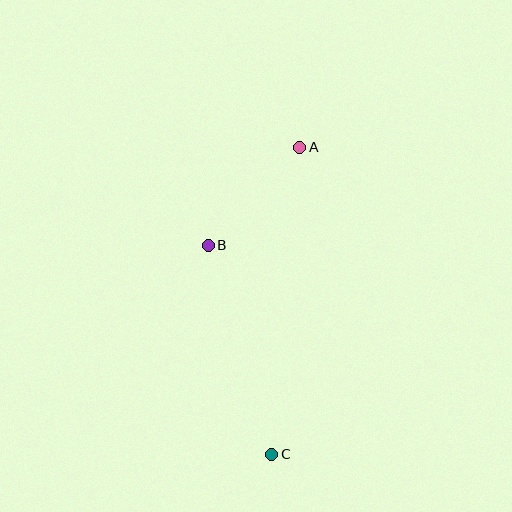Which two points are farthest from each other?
Points A and C are farthest from each other.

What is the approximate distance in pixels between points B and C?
The distance between B and C is approximately 219 pixels.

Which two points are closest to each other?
Points A and B are closest to each other.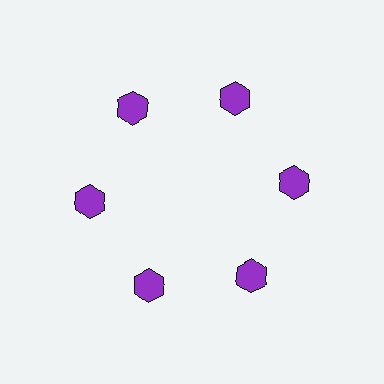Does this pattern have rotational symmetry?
Yes, this pattern has 6-fold rotational symmetry. It looks the same after rotating 60 degrees around the center.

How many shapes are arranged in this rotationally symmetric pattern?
There are 6 shapes, arranged in 6 groups of 1.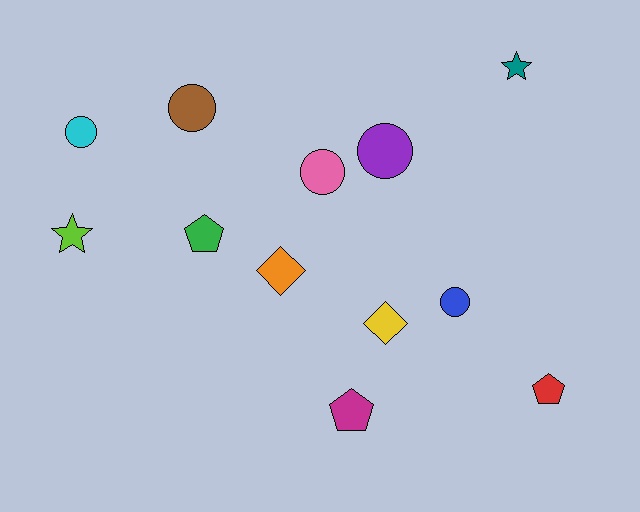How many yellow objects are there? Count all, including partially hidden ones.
There is 1 yellow object.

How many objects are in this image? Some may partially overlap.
There are 12 objects.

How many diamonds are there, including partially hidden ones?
There are 2 diamonds.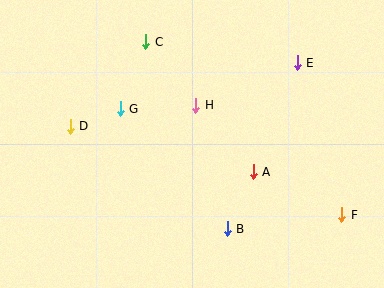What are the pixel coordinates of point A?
Point A is at (253, 172).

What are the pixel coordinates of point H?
Point H is at (196, 106).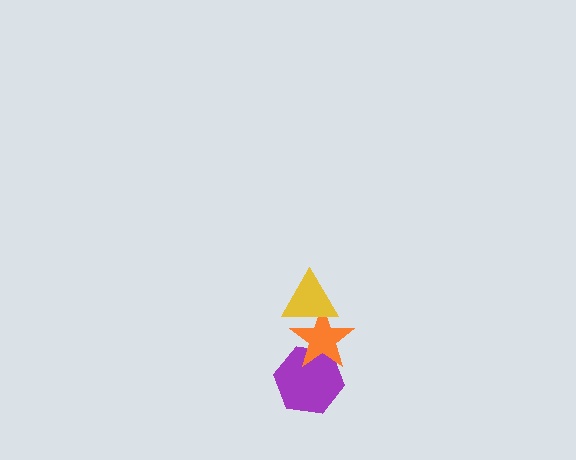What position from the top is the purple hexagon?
The purple hexagon is 3rd from the top.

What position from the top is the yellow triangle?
The yellow triangle is 1st from the top.